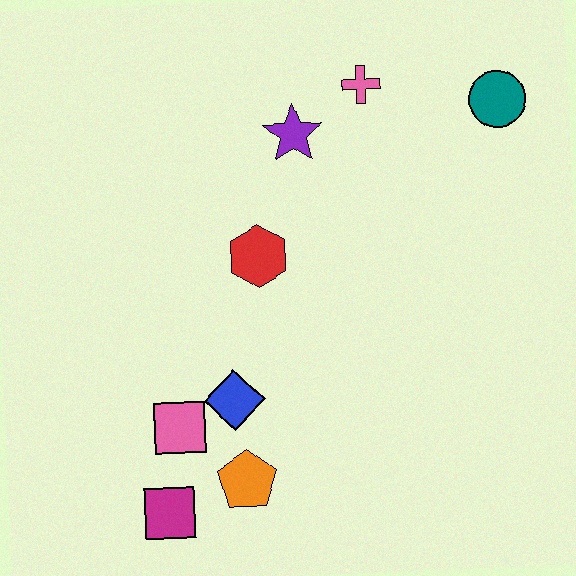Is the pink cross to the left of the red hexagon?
No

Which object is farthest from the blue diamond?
The teal circle is farthest from the blue diamond.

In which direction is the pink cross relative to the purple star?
The pink cross is to the right of the purple star.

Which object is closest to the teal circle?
The pink cross is closest to the teal circle.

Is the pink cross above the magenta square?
Yes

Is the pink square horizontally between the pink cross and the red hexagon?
No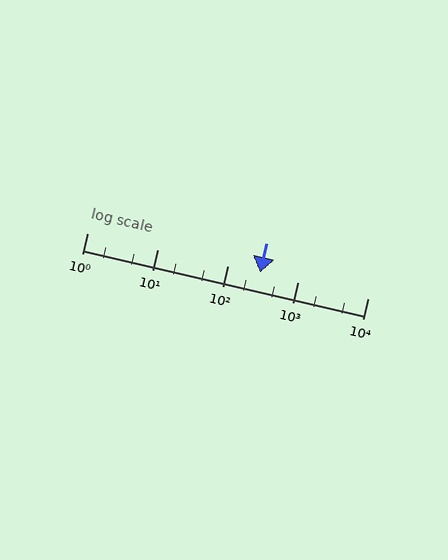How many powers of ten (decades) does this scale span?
The scale spans 4 decades, from 1 to 10000.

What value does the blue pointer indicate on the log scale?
The pointer indicates approximately 290.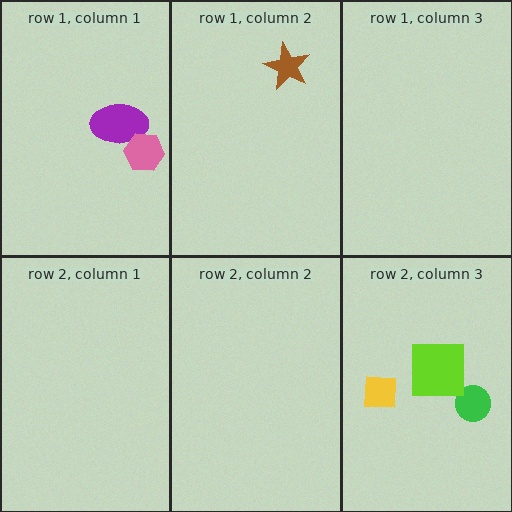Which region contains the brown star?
The row 1, column 2 region.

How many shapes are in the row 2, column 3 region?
3.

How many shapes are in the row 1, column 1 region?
2.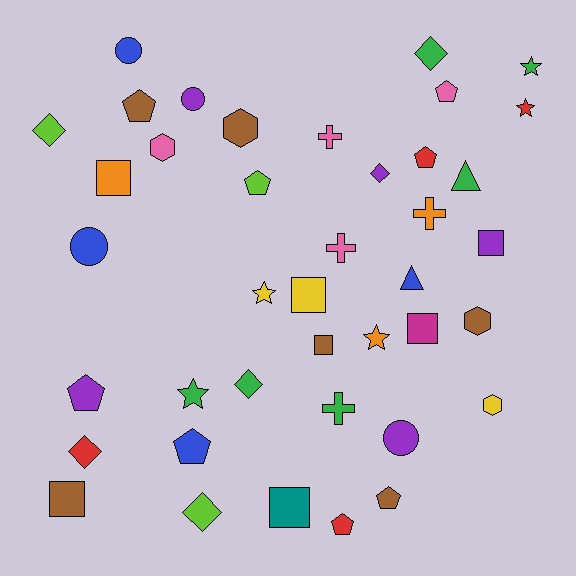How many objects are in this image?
There are 40 objects.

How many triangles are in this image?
There are 2 triangles.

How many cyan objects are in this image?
There are no cyan objects.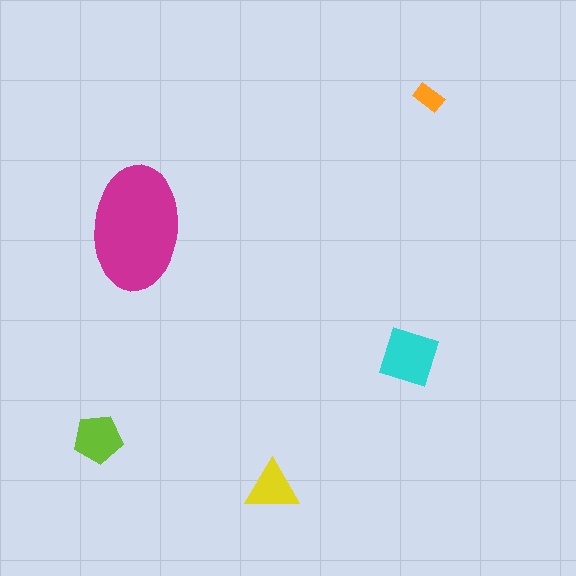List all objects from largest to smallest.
The magenta ellipse, the cyan square, the lime pentagon, the yellow triangle, the orange rectangle.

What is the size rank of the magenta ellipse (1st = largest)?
1st.